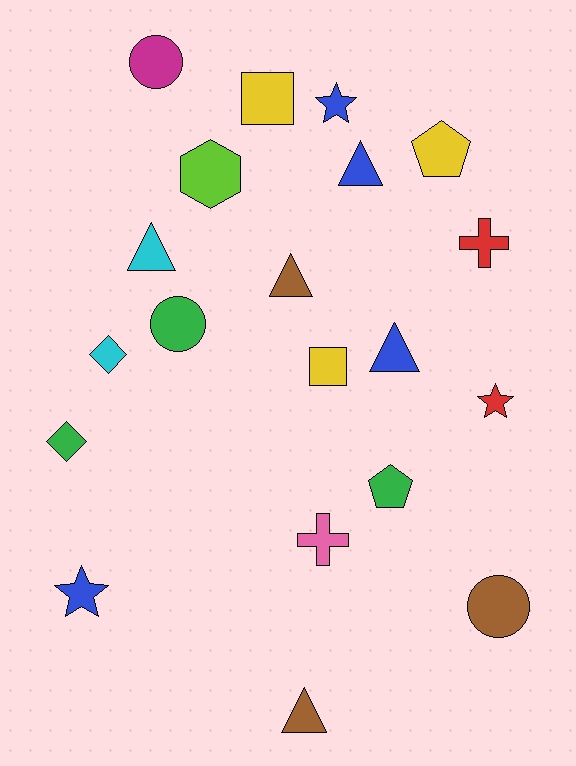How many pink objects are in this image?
There is 1 pink object.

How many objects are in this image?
There are 20 objects.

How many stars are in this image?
There are 3 stars.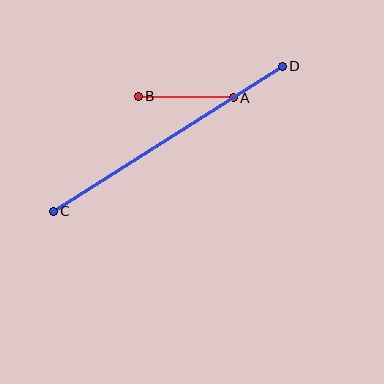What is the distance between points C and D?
The distance is approximately 271 pixels.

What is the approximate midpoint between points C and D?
The midpoint is at approximately (168, 139) pixels.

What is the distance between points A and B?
The distance is approximately 95 pixels.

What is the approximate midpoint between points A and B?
The midpoint is at approximately (186, 97) pixels.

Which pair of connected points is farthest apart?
Points C and D are farthest apart.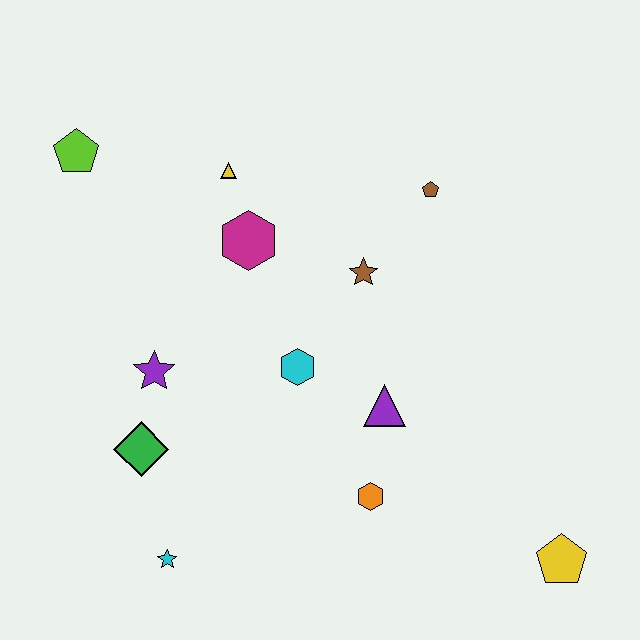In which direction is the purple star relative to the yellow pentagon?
The purple star is to the left of the yellow pentagon.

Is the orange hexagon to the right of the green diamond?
Yes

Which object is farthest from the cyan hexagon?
The yellow pentagon is farthest from the cyan hexagon.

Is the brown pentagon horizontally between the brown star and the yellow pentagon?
Yes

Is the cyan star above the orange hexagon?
No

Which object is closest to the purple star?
The green diamond is closest to the purple star.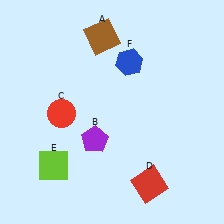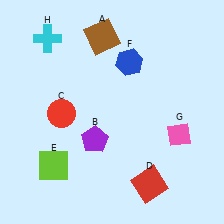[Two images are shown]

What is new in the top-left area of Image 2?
A cyan cross (H) was added in the top-left area of Image 2.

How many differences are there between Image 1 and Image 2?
There are 2 differences between the two images.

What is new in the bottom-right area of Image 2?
A pink diamond (G) was added in the bottom-right area of Image 2.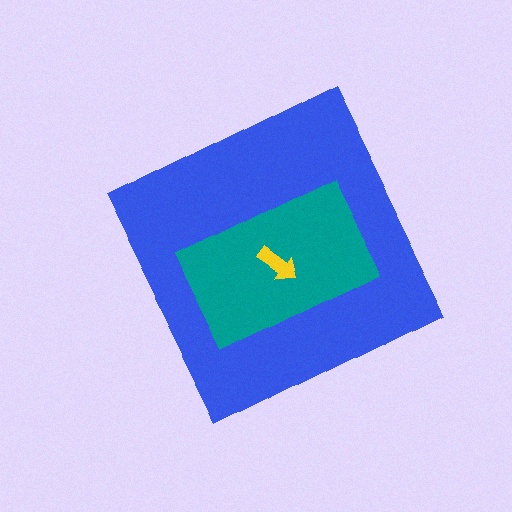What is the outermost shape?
The blue diamond.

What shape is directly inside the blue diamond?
The teal rectangle.